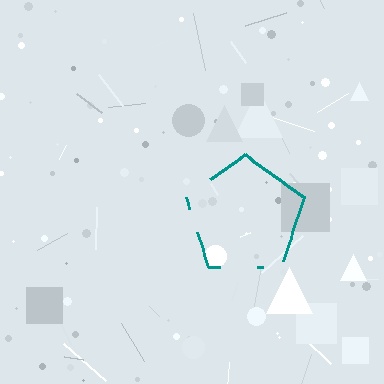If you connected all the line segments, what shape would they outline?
They would outline a pentagon.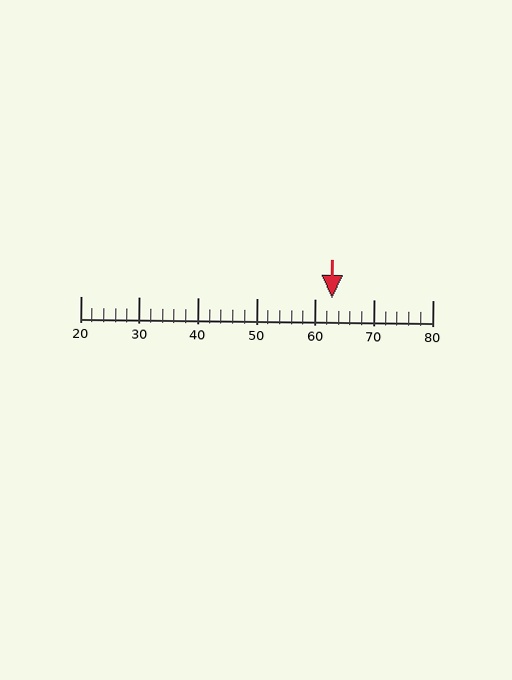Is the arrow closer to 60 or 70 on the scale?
The arrow is closer to 60.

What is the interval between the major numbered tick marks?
The major tick marks are spaced 10 units apart.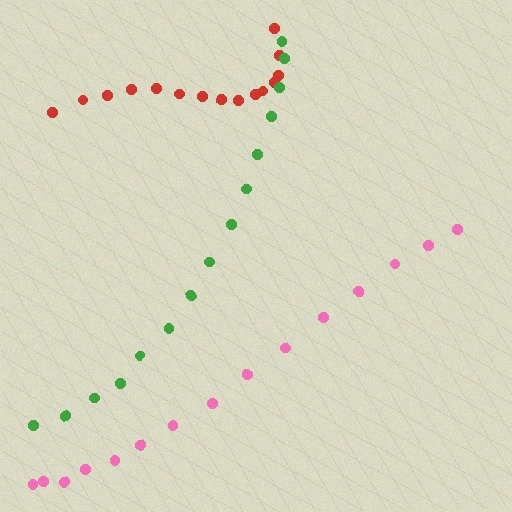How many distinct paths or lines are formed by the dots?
There are 3 distinct paths.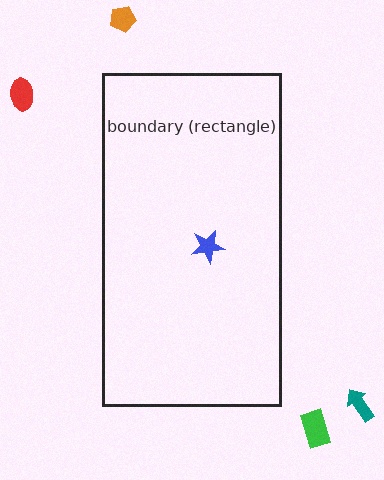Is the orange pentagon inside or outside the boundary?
Outside.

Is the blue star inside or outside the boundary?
Inside.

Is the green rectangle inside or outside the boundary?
Outside.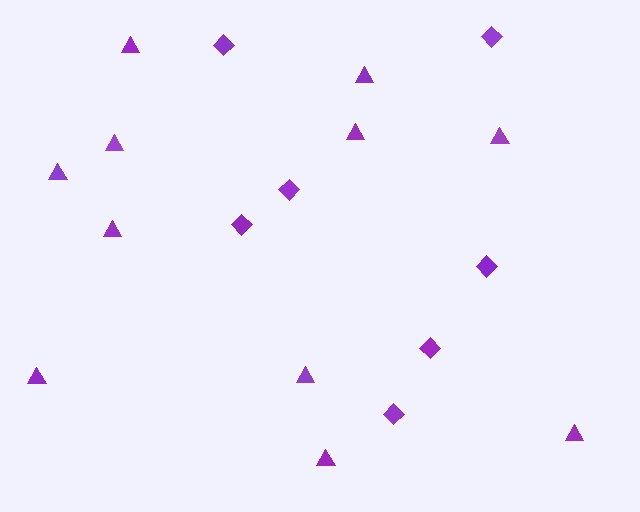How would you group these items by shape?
There are 2 groups: one group of triangles (11) and one group of diamonds (7).